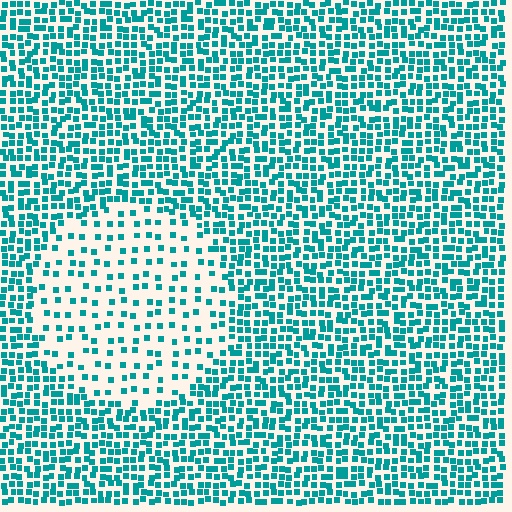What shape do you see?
I see a circle.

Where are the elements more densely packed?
The elements are more densely packed outside the circle boundary.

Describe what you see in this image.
The image contains small teal elements arranged at two different densities. A circle-shaped region is visible where the elements are less densely packed than the surrounding area.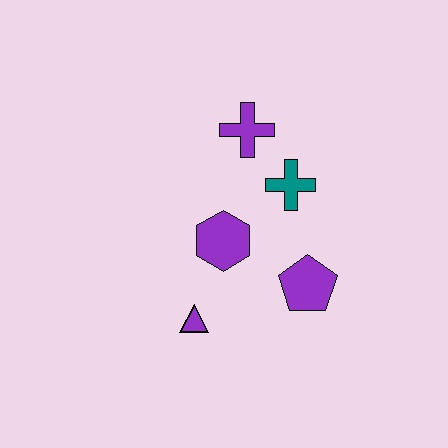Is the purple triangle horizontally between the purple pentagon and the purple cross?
No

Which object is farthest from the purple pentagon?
The purple cross is farthest from the purple pentagon.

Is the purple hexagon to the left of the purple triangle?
No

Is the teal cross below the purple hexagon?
No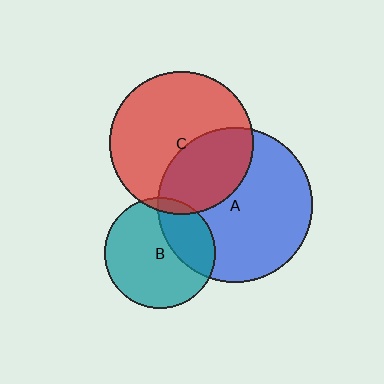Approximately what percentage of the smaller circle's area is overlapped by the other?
Approximately 35%.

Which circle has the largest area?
Circle A (blue).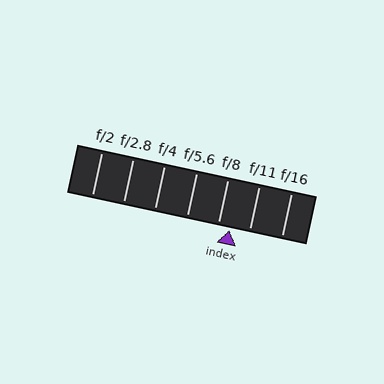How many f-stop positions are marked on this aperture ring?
There are 7 f-stop positions marked.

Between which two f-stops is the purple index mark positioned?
The index mark is between f/8 and f/11.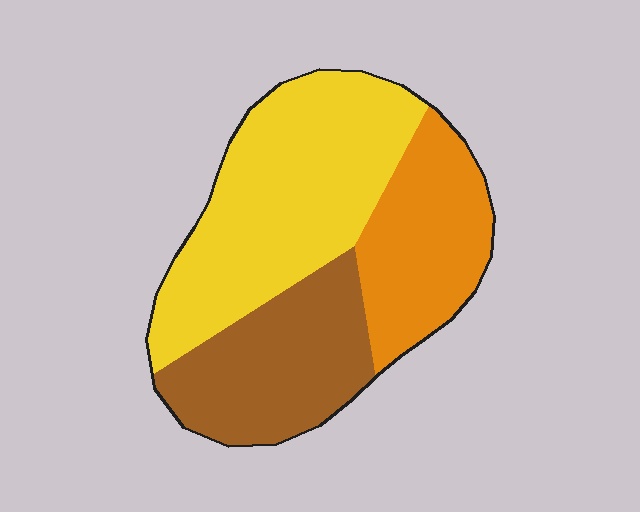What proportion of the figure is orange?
Orange takes up between a quarter and a half of the figure.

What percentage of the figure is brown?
Brown takes up between a quarter and a half of the figure.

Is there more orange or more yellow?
Yellow.